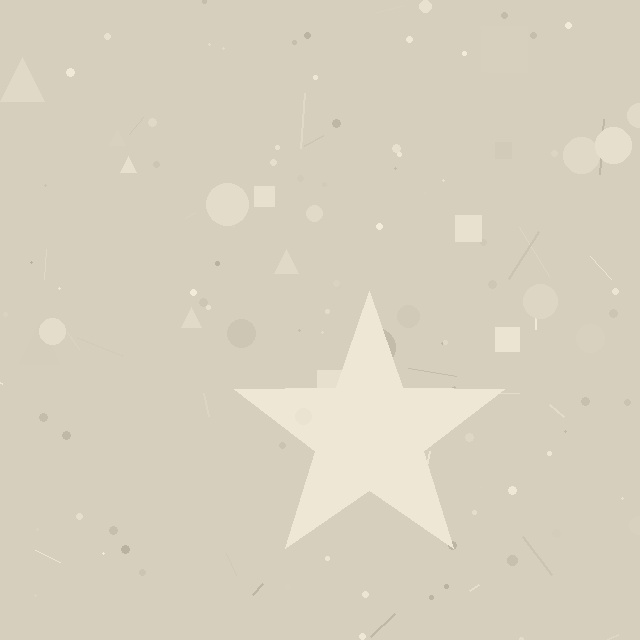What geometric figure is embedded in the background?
A star is embedded in the background.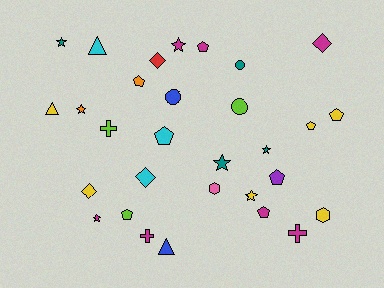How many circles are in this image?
There are 3 circles.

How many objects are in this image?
There are 30 objects.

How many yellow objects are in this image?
There are 6 yellow objects.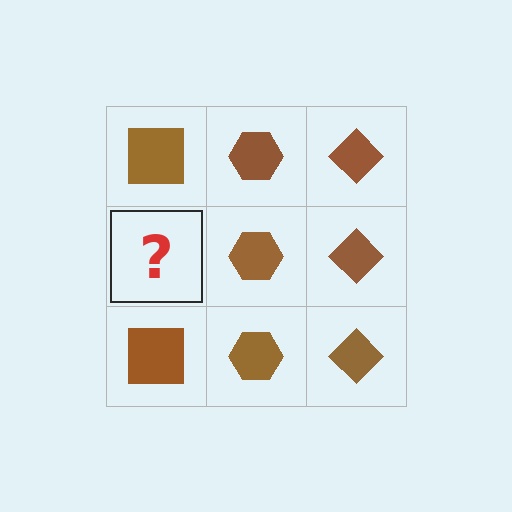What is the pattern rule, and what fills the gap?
The rule is that each column has a consistent shape. The gap should be filled with a brown square.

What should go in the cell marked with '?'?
The missing cell should contain a brown square.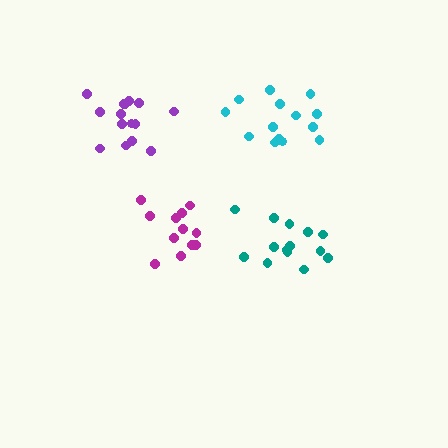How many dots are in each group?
Group 1: 14 dots, Group 2: 12 dots, Group 3: 14 dots, Group 4: 15 dots (55 total).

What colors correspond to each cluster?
The clusters are colored: cyan, magenta, teal, purple.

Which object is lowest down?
The teal cluster is bottommost.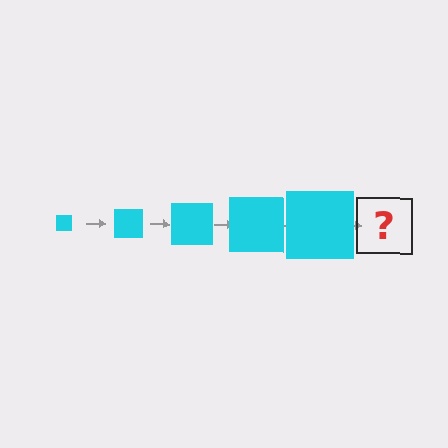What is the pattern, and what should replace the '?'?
The pattern is that the square gets progressively larger each step. The '?' should be a cyan square, larger than the previous one.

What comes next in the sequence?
The next element should be a cyan square, larger than the previous one.